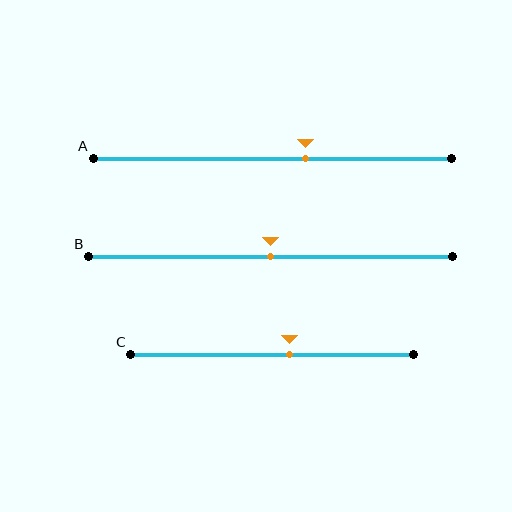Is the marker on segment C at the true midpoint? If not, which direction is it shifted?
No, the marker on segment C is shifted to the right by about 6% of the segment length.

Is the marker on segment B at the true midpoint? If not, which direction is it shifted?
Yes, the marker on segment B is at the true midpoint.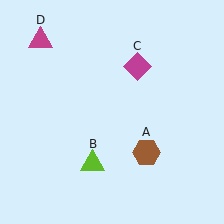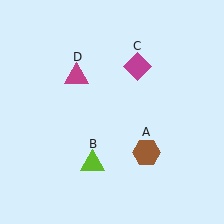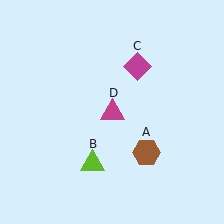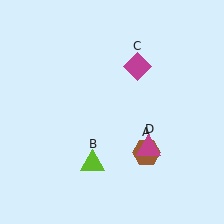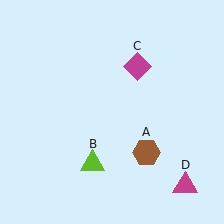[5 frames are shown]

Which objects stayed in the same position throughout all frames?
Brown hexagon (object A) and lime triangle (object B) and magenta diamond (object C) remained stationary.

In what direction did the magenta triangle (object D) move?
The magenta triangle (object D) moved down and to the right.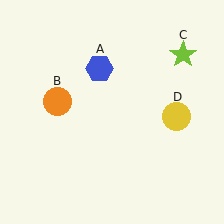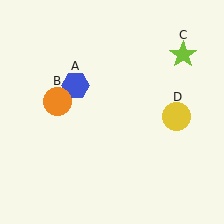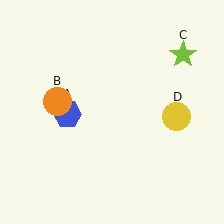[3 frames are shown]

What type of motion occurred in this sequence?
The blue hexagon (object A) rotated counterclockwise around the center of the scene.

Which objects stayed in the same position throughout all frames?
Orange circle (object B) and lime star (object C) and yellow circle (object D) remained stationary.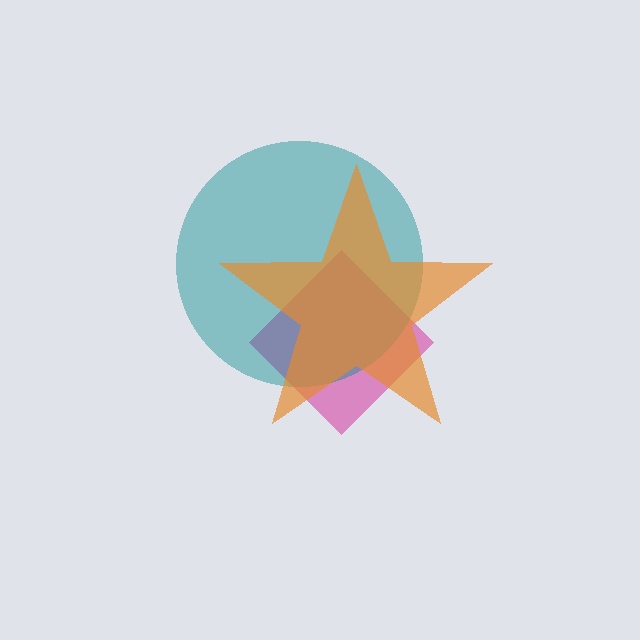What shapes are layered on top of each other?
The layered shapes are: a magenta diamond, a teal circle, an orange star.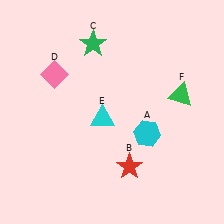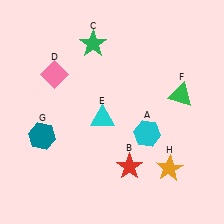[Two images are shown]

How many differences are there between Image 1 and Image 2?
There are 2 differences between the two images.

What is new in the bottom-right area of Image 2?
An orange star (H) was added in the bottom-right area of Image 2.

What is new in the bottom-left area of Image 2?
A teal hexagon (G) was added in the bottom-left area of Image 2.